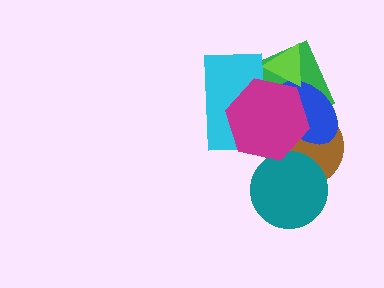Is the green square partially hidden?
Yes, it is partially covered by another shape.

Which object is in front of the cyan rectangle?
The magenta hexagon is in front of the cyan rectangle.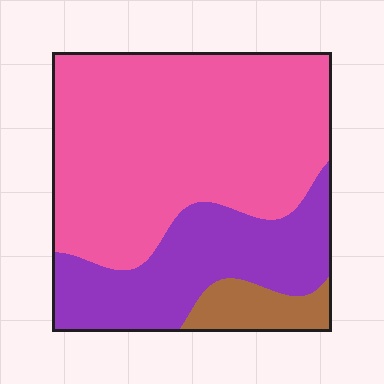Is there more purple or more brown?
Purple.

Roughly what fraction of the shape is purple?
Purple covers 29% of the shape.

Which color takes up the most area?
Pink, at roughly 65%.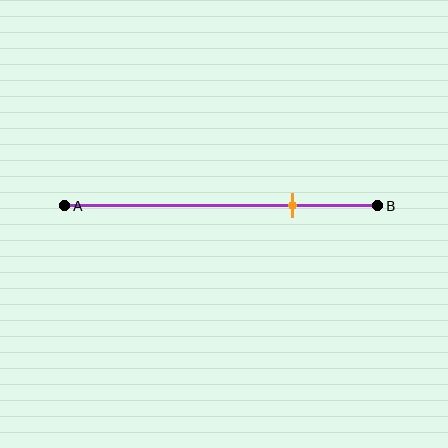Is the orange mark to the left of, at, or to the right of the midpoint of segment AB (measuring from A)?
The orange mark is to the right of the midpoint of segment AB.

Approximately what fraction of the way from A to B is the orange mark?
The orange mark is approximately 75% of the way from A to B.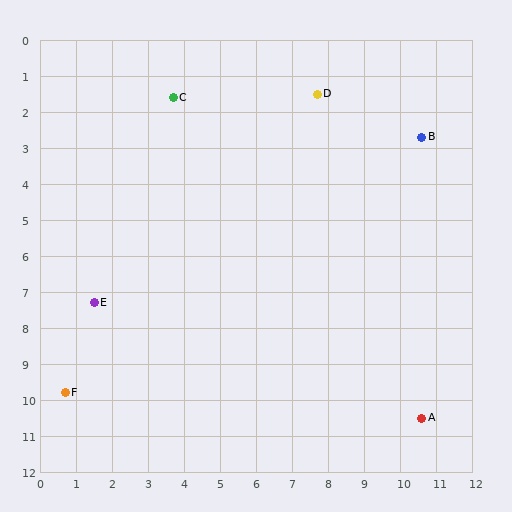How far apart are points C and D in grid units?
Points C and D are about 4.0 grid units apart.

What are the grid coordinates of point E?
Point E is at approximately (1.5, 7.3).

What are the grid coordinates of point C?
Point C is at approximately (3.7, 1.6).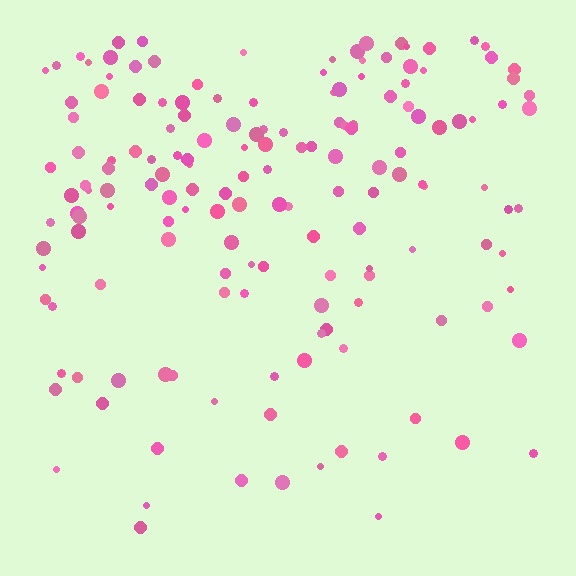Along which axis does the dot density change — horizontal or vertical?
Vertical.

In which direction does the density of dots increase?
From bottom to top, with the top side densest.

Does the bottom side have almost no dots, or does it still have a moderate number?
Still a moderate number, just noticeably fewer than the top.